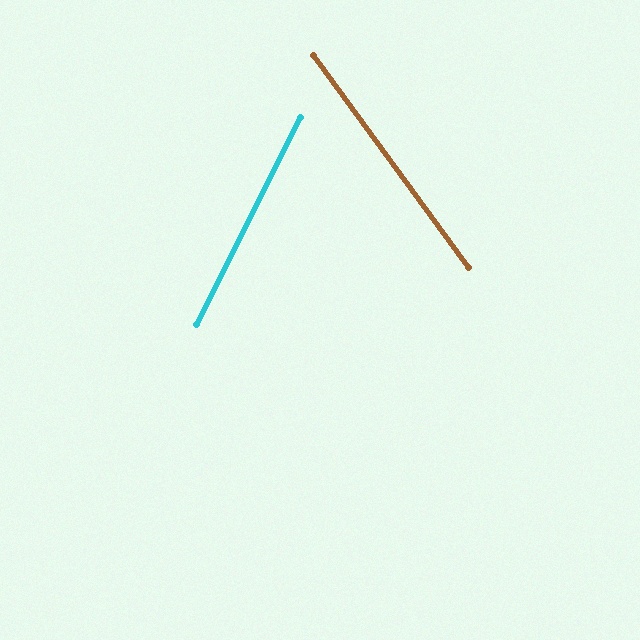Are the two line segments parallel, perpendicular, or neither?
Neither parallel nor perpendicular — they differ by about 63°.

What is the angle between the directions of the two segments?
Approximately 63 degrees.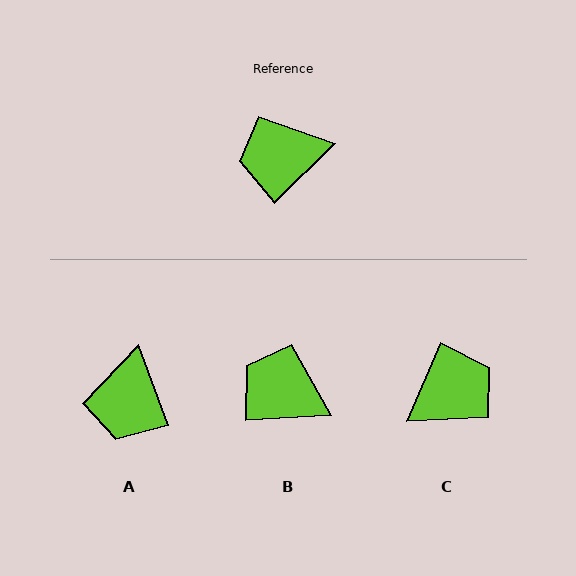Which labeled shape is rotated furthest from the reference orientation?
C, about 158 degrees away.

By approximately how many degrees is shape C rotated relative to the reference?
Approximately 158 degrees clockwise.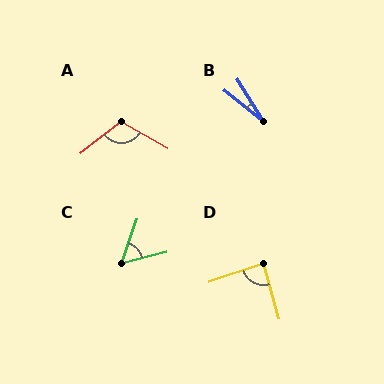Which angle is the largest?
A, at approximately 112 degrees.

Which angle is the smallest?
B, at approximately 20 degrees.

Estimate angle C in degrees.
Approximately 57 degrees.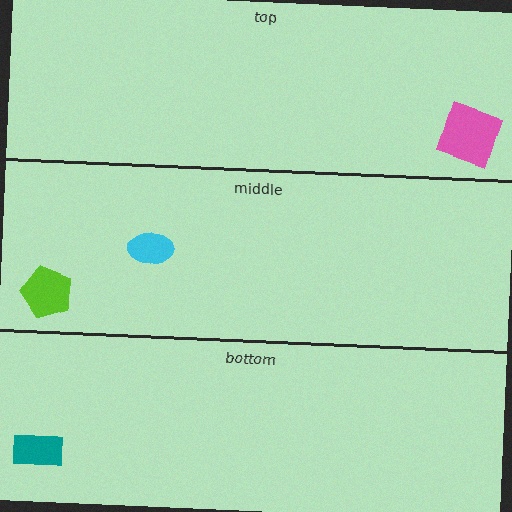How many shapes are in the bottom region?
1.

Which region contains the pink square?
The top region.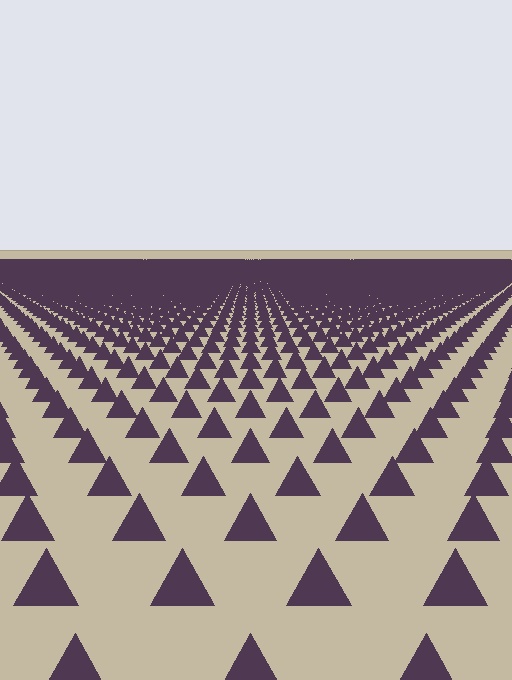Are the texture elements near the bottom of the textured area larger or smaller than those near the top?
Larger. Near the bottom, elements are closer to the viewer and appear at a bigger on-screen size.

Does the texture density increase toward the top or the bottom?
Density increases toward the top.